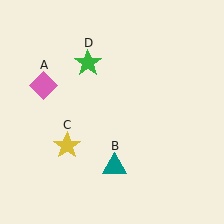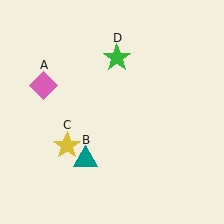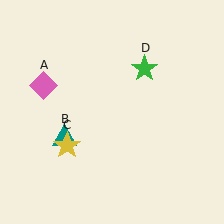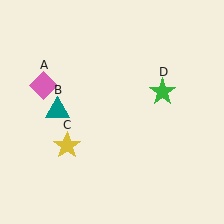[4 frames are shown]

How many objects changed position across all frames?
2 objects changed position: teal triangle (object B), green star (object D).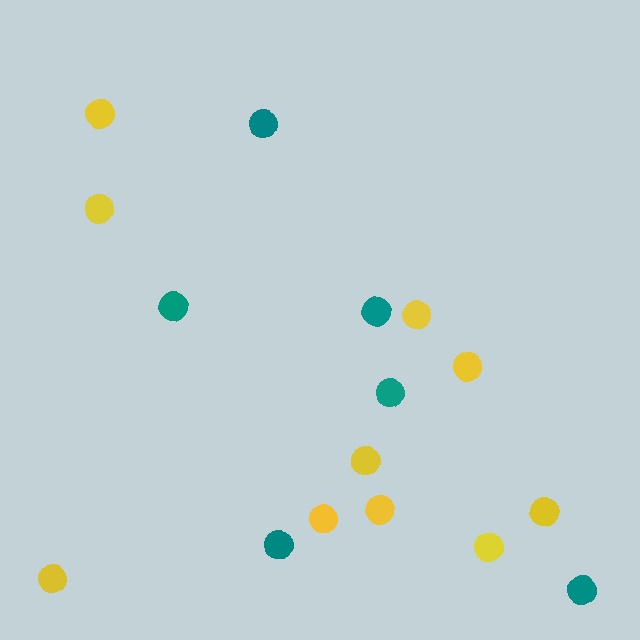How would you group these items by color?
There are 2 groups: one group of yellow circles (10) and one group of teal circles (6).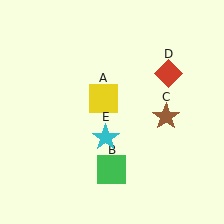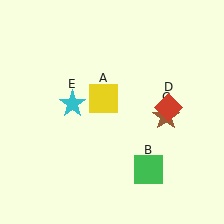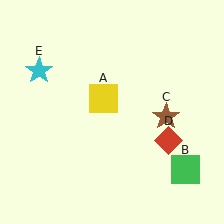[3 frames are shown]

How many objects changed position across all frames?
3 objects changed position: green square (object B), red diamond (object D), cyan star (object E).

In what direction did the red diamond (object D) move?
The red diamond (object D) moved down.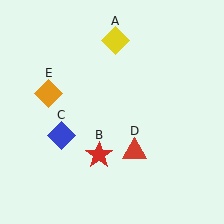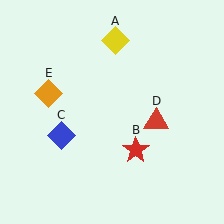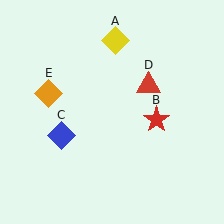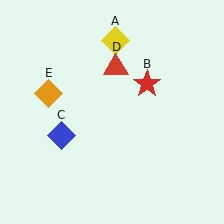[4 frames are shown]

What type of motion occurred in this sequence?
The red star (object B), red triangle (object D) rotated counterclockwise around the center of the scene.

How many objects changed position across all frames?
2 objects changed position: red star (object B), red triangle (object D).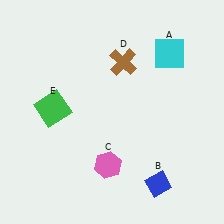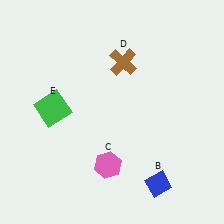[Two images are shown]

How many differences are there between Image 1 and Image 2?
There is 1 difference between the two images.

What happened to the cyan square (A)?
The cyan square (A) was removed in Image 2. It was in the top-right area of Image 1.